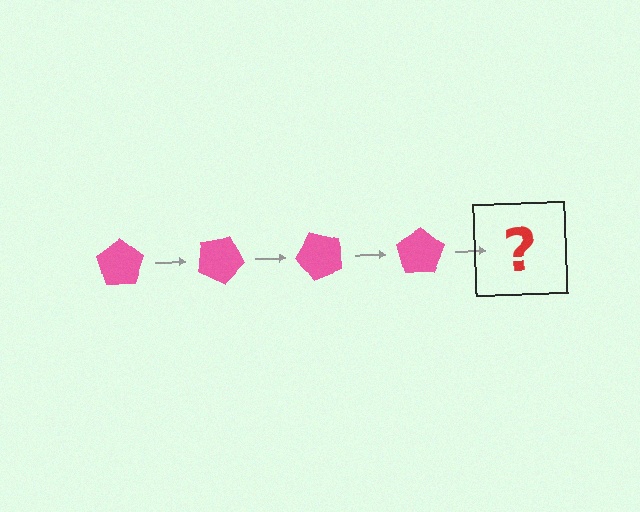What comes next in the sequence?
The next element should be a pink pentagon rotated 100 degrees.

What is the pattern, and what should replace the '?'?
The pattern is that the pentagon rotates 25 degrees each step. The '?' should be a pink pentagon rotated 100 degrees.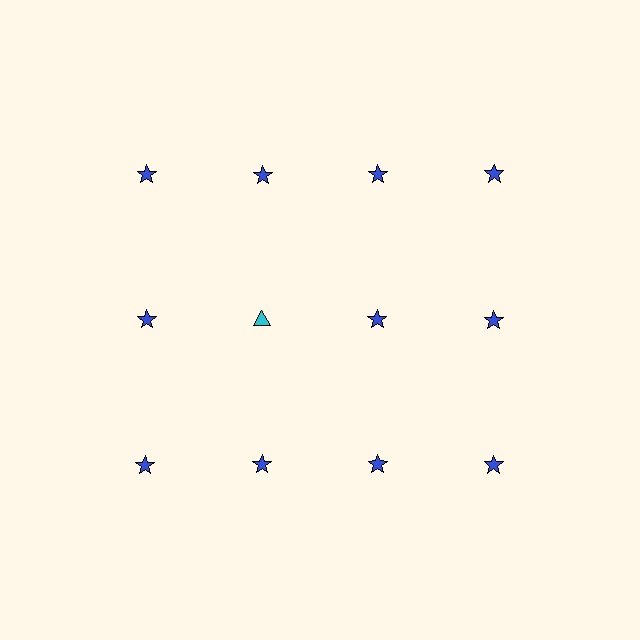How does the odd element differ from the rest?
It differs in both color (cyan instead of blue) and shape (triangle instead of star).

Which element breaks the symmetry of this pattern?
The cyan triangle in the second row, second from left column breaks the symmetry. All other shapes are blue stars.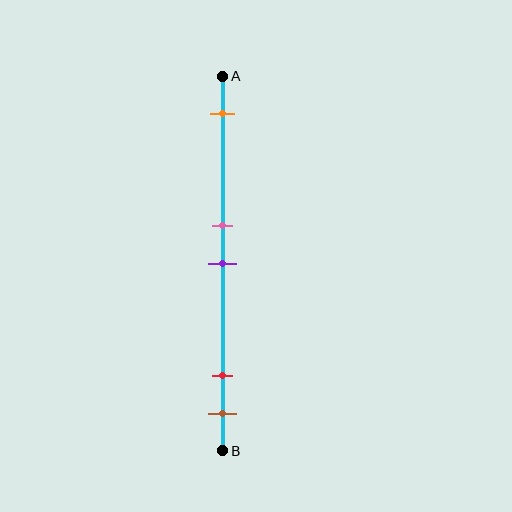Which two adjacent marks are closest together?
The pink and purple marks are the closest adjacent pair.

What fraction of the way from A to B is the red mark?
The red mark is approximately 80% (0.8) of the way from A to B.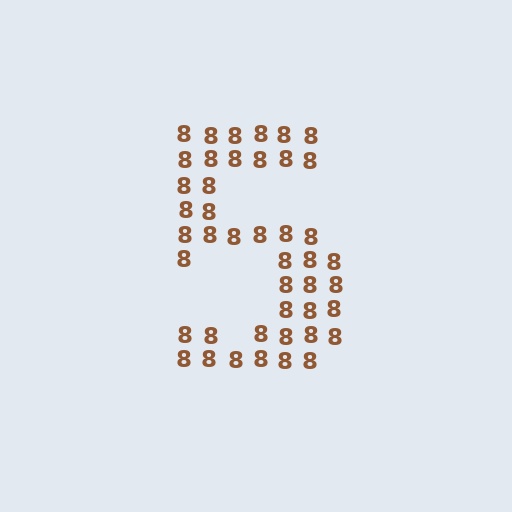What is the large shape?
The large shape is the digit 5.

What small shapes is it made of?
It is made of small digit 8's.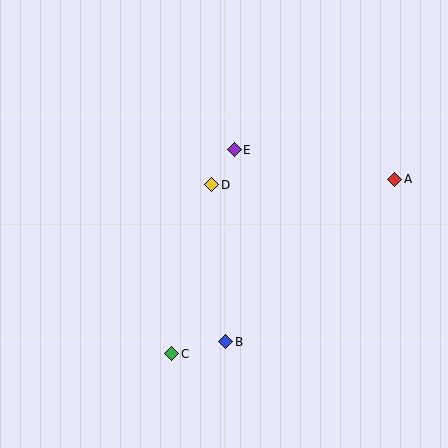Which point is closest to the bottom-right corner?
Point B is closest to the bottom-right corner.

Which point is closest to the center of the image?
Point D at (212, 185) is closest to the center.